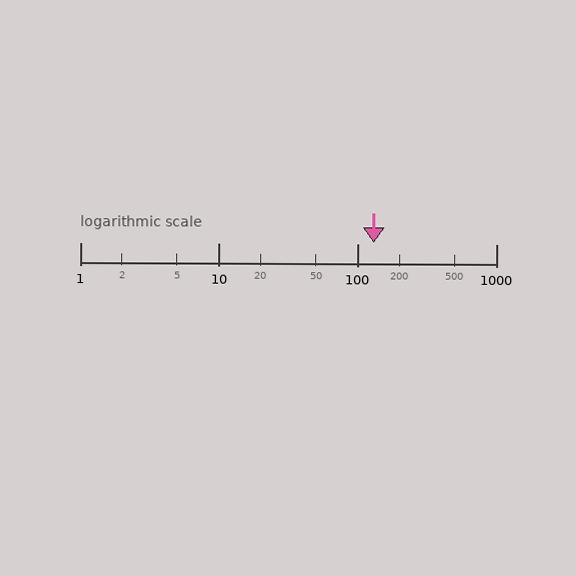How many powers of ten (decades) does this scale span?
The scale spans 3 decades, from 1 to 1000.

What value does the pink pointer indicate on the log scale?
The pointer indicates approximately 130.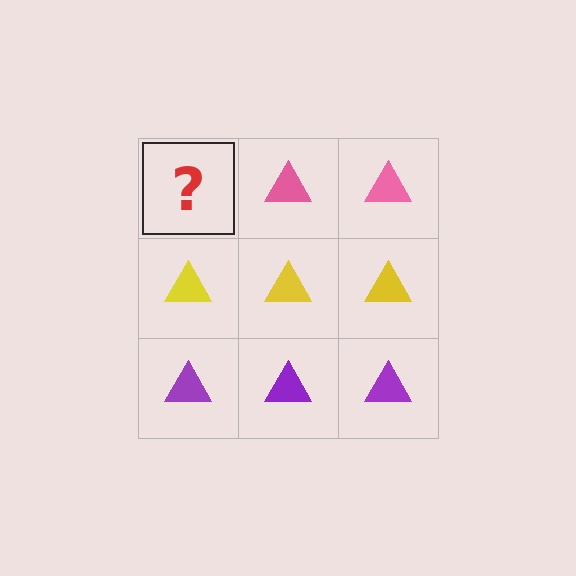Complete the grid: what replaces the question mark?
The question mark should be replaced with a pink triangle.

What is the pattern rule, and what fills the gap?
The rule is that each row has a consistent color. The gap should be filled with a pink triangle.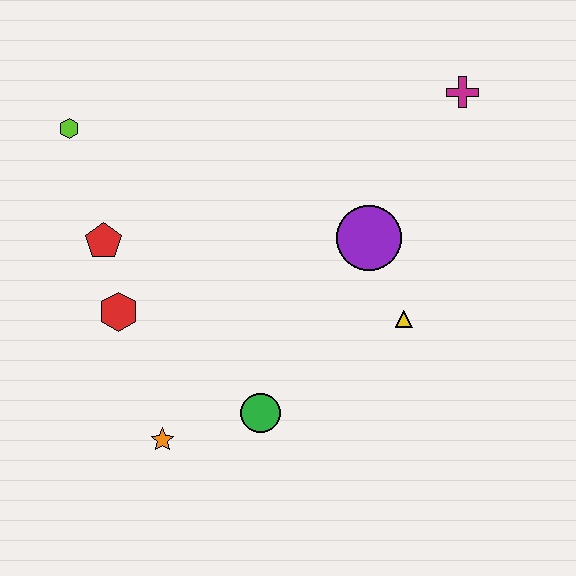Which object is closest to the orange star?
The green circle is closest to the orange star.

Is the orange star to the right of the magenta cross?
No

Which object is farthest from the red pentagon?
The magenta cross is farthest from the red pentagon.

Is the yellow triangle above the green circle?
Yes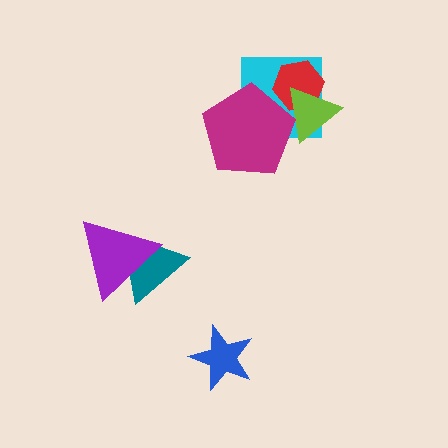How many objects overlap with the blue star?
0 objects overlap with the blue star.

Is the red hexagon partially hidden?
Yes, it is partially covered by another shape.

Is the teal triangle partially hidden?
Yes, it is partially covered by another shape.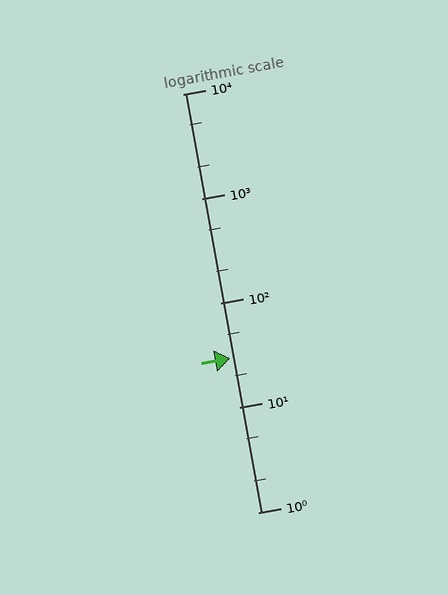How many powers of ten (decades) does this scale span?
The scale spans 4 decades, from 1 to 10000.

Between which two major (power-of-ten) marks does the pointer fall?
The pointer is between 10 and 100.